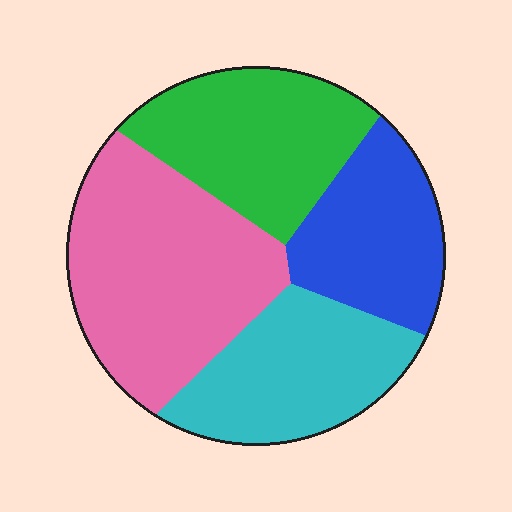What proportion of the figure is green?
Green takes up about one quarter (1/4) of the figure.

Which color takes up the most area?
Pink, at roughly 35%.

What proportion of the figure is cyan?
Cyan covers roughly 25% of the figure.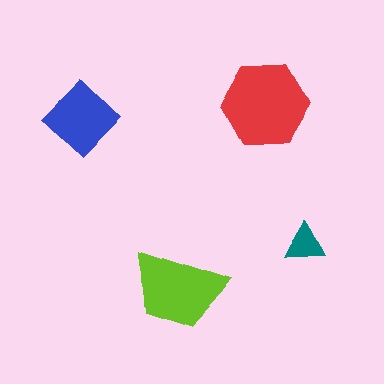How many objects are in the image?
There are 4 objects in the image.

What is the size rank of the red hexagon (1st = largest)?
1st.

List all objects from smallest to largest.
The teal triangle, the blue diamond, the lime trapezoid, the red hexagon.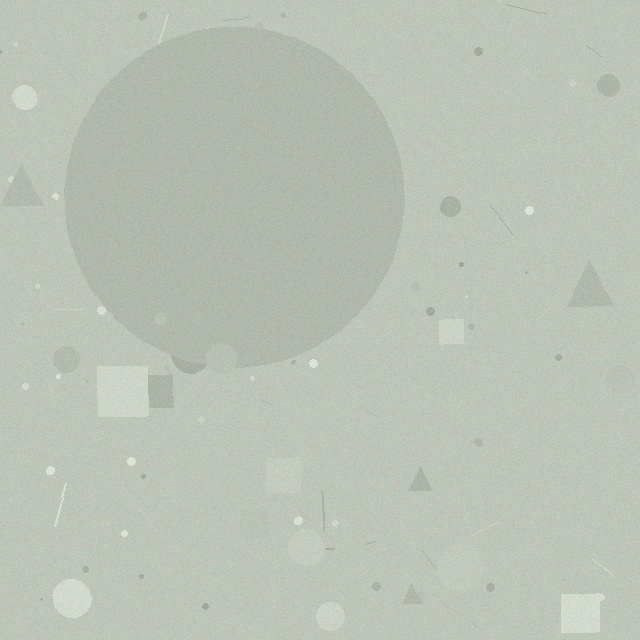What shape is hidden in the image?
A circle is hidden in the image.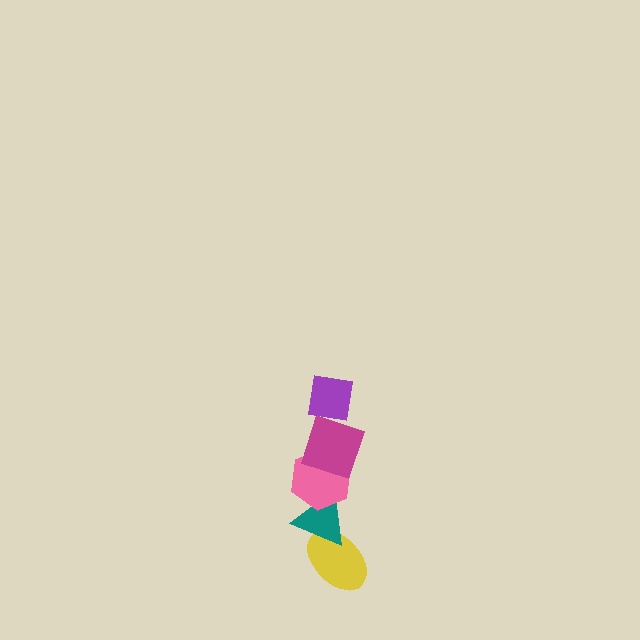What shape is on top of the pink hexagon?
The magenta square is on top of the pink hexagon.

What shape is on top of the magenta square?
The purple square is on top of the magenta square.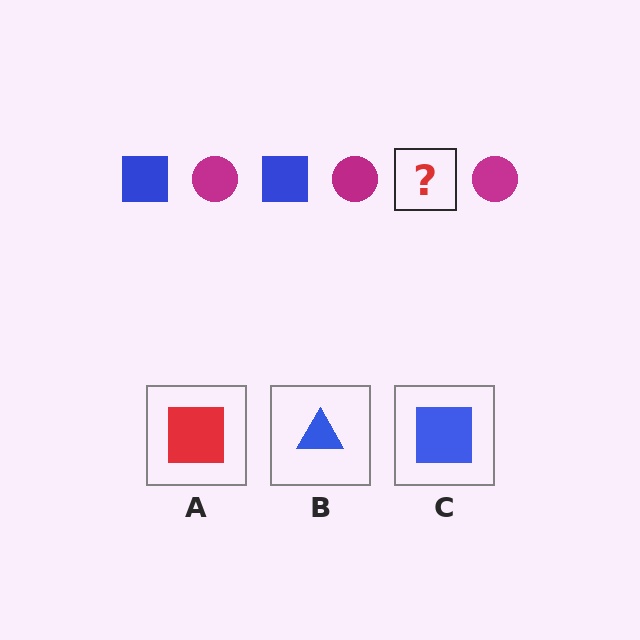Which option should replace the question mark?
Option C.